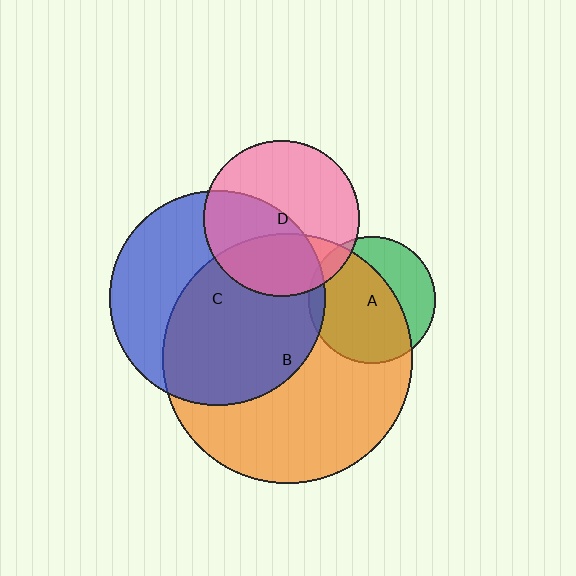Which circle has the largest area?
Circle B (orange).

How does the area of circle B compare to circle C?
Approximately 1.4 times.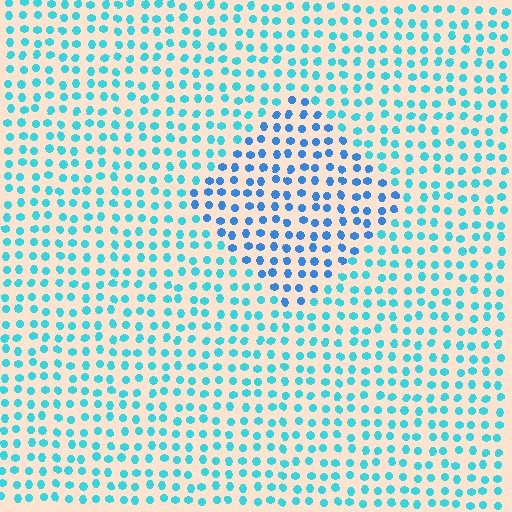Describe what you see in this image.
The image is filled with small cyan elements in a uniform arrangement. A diamond-shaped region is visible where the elements are tinted to a slightly different hue, forming a subtle color boundary.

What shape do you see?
I see a diamond.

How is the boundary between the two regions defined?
The boundary is defined purely by a slight shift in hue (about 28 degrees). Spacing, size, and orientation are identical on both sides.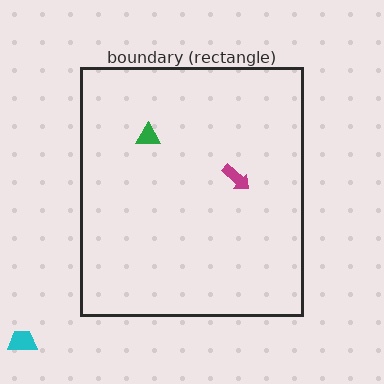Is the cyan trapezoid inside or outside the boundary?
Outside.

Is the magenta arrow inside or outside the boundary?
Inside.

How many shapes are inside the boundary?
2 inside, 1 outside.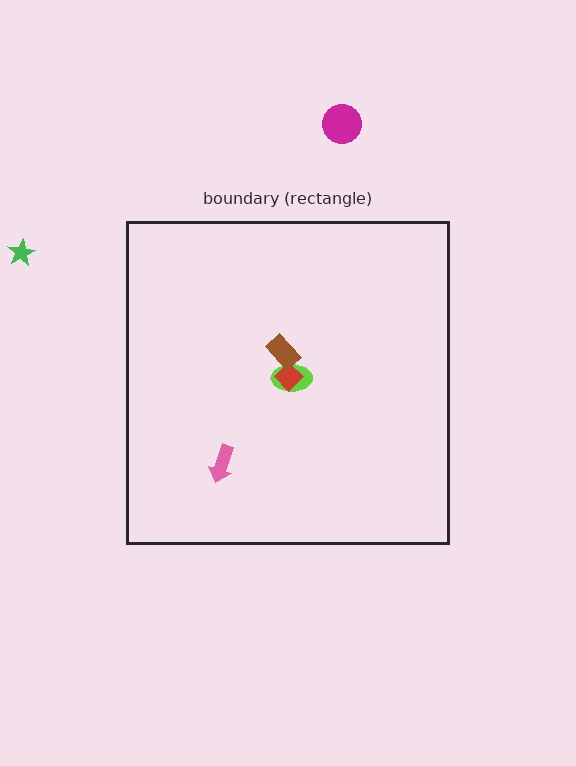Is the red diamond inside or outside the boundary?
Inside.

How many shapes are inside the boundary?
4 inside, 2 outside.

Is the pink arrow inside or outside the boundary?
Inside.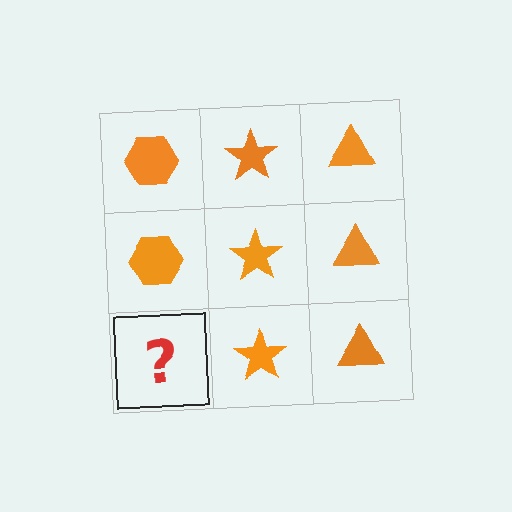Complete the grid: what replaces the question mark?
The question mark should be replaced with an orange hexagon.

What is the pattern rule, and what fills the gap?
The rule is that each column has a consistent shape. The gap should be filled with an orange hexagon.